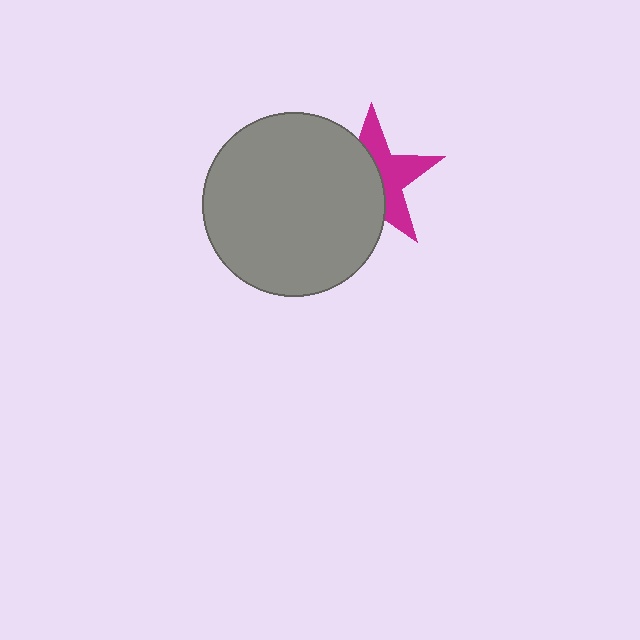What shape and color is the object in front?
The object in front is a gray circle.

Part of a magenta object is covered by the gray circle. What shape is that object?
It is a star.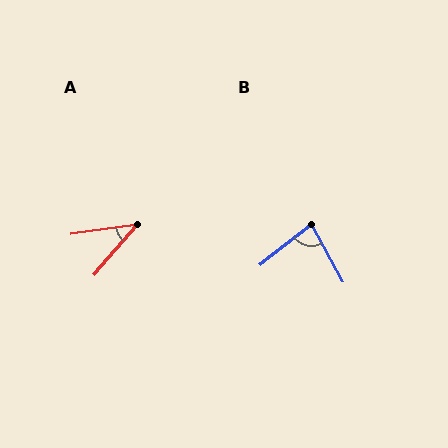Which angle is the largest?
B, at approximately 81 degrees.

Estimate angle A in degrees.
Approximately 41 degrees.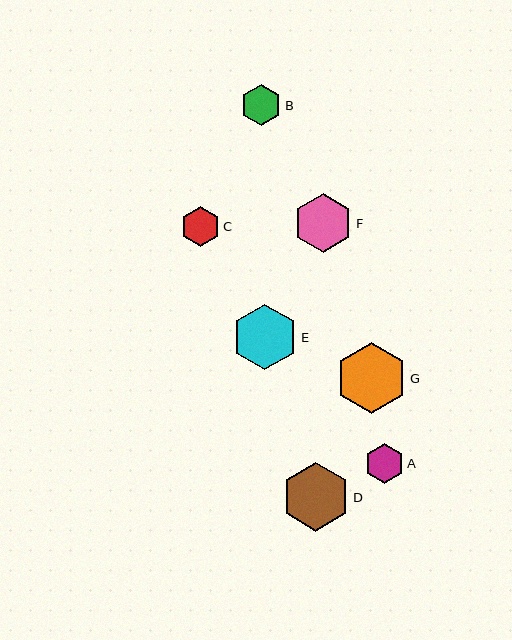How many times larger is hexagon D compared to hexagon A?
Hexagon D is approximately 1.7 times the size of hexagon A.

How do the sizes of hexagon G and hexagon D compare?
Hexagon G and hexagon D are approximately the same size.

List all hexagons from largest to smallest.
From largest to smallest: G, D, E, F, B, C, A.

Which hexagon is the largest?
Hexagon G is the largest with a size of approximately 71 pixels.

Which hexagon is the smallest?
Hexagon A is the smallest with a size of approximately 39 pixels.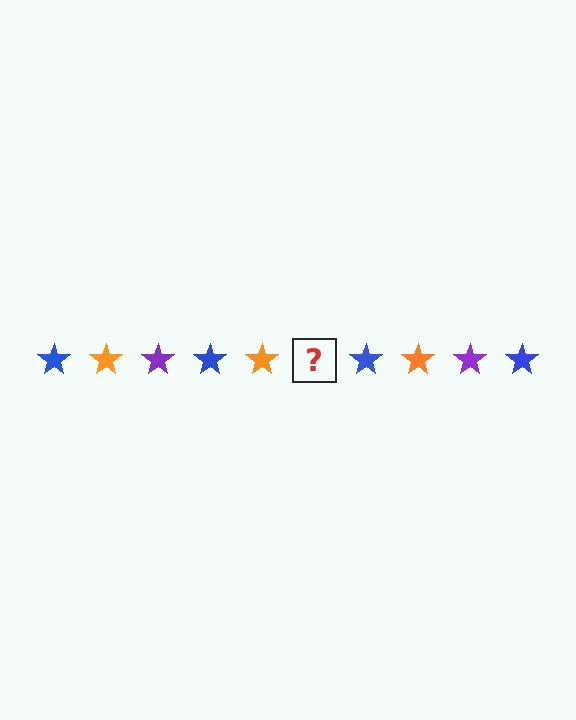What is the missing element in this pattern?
The missing element is a purple star.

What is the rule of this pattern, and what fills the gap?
The rule is that the pattern cycles through blue, orange, purple stars. The gap should be filled with a purple star.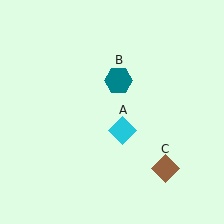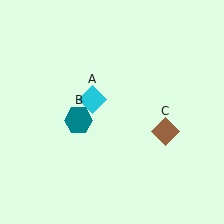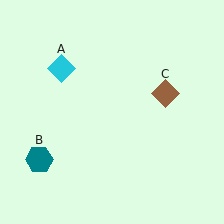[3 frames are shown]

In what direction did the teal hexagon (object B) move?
The teal hexagon (object B) moved down and to the left.